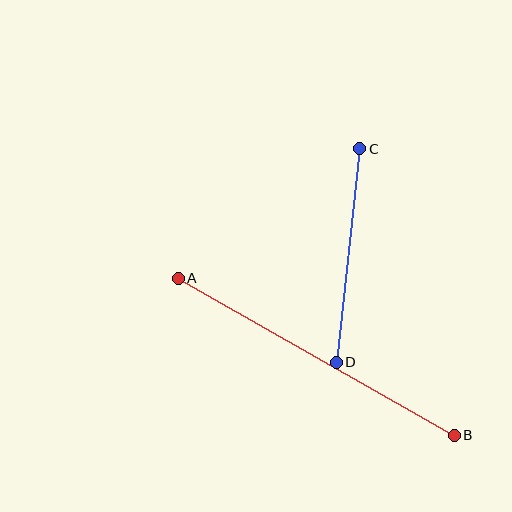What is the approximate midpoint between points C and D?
The midpoint is at approximately (348, 256) pixels.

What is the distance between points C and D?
The distance is approximately 215 pixels.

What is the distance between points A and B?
The distance is approximately 318 pixels.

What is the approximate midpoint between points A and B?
The midpoint is at approximately (316, 357) pixels.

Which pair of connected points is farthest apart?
Points A and B are farthest apart.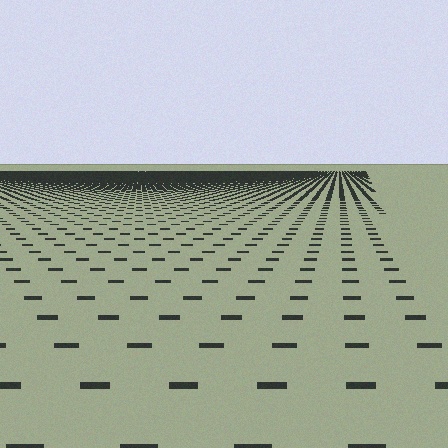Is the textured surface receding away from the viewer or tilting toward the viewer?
The surface is receding away from the viewer. Texture elements get smaller and denser toward the top.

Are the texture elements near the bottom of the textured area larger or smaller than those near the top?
Larger. Near the bottom, elements are closer to the viewer and appear at a bigger on-screen size.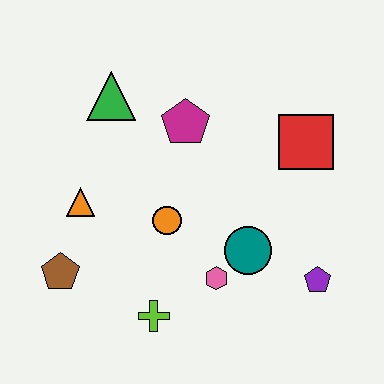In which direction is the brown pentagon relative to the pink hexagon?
The brown pentagon is to the left of the pink hexagon.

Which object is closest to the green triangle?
The magenta pentagon is closest to the green triangle.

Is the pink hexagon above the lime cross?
Yes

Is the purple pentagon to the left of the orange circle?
No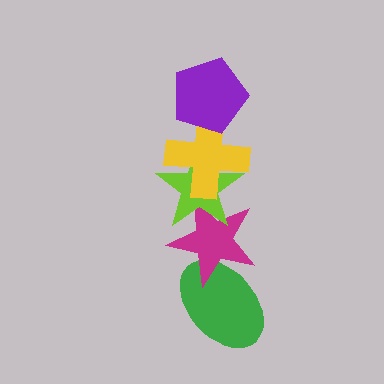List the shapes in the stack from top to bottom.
From top to bottom: the purple pentagon, the yellow cross, the lime star, the magenta star, the green ellipse.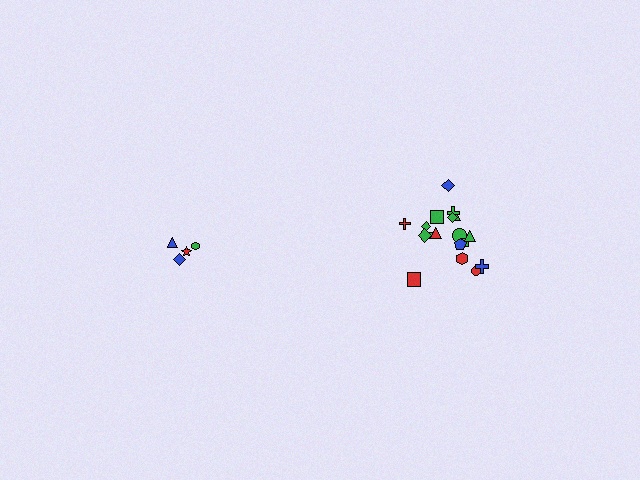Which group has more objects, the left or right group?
The right group.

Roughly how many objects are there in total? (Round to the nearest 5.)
Roughly 20 objects in total.